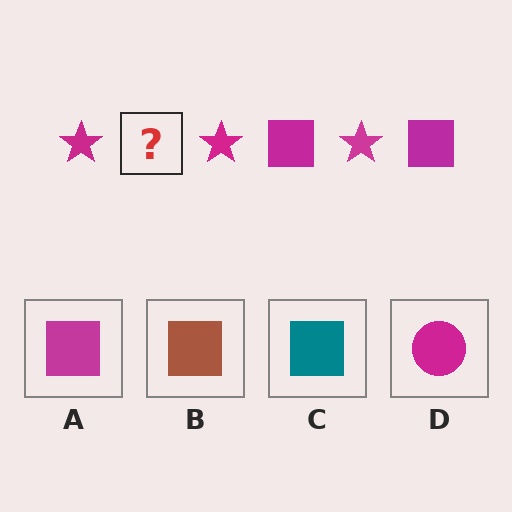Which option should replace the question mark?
Option A.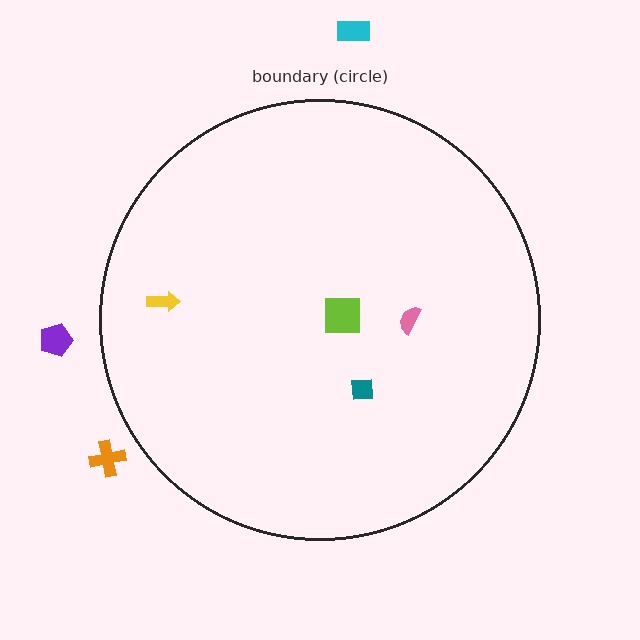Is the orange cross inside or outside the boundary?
Outside.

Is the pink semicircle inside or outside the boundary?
Inside.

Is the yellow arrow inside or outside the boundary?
Inside.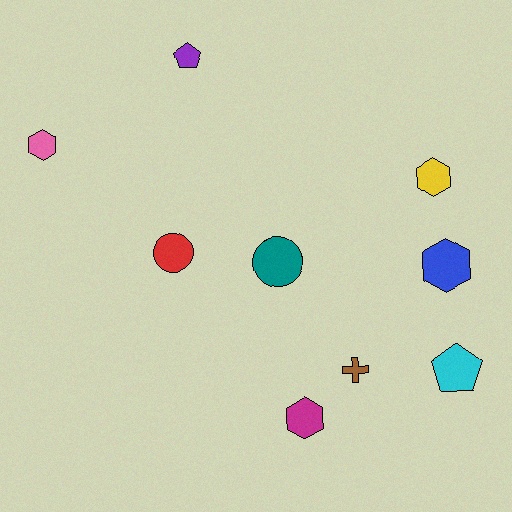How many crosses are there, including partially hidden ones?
There is 1 cross.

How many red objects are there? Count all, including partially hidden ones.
There is 1 red object.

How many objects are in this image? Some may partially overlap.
There are 9 objects.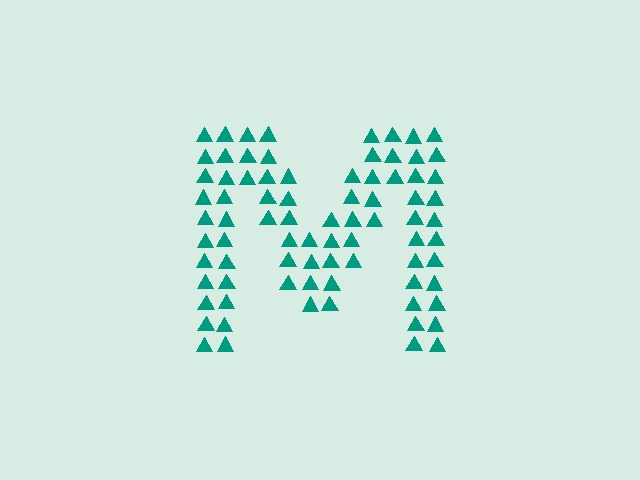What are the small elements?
The small elements are triangles.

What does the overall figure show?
The overall figure shows the letter M.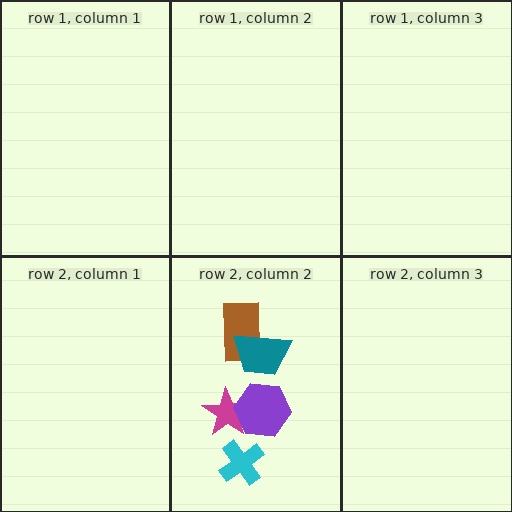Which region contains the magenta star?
The row 2, column 2 region.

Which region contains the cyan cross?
The row 2, column 2 region.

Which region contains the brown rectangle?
The row 2, column 2 region.